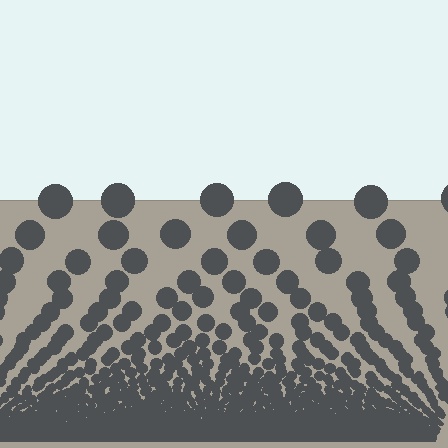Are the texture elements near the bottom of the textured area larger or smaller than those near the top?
Smaller. The gradient is inverted — elements near the bottom are smaller and denser.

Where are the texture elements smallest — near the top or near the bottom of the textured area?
Near the bottom.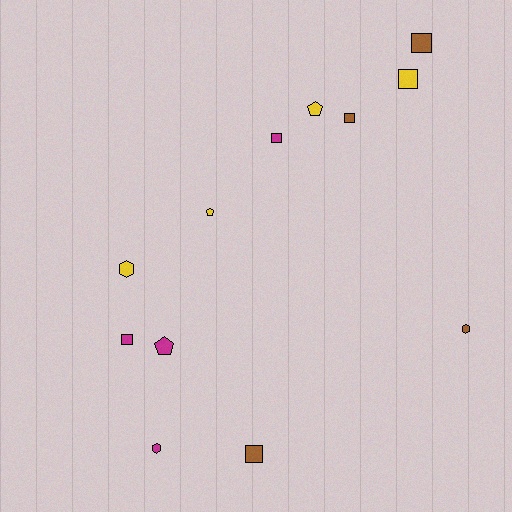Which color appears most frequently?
Magenta, with 4 objects.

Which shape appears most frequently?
Square, with 6 objects.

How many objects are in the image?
There are 12 objects.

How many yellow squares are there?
There is 1 yellow square.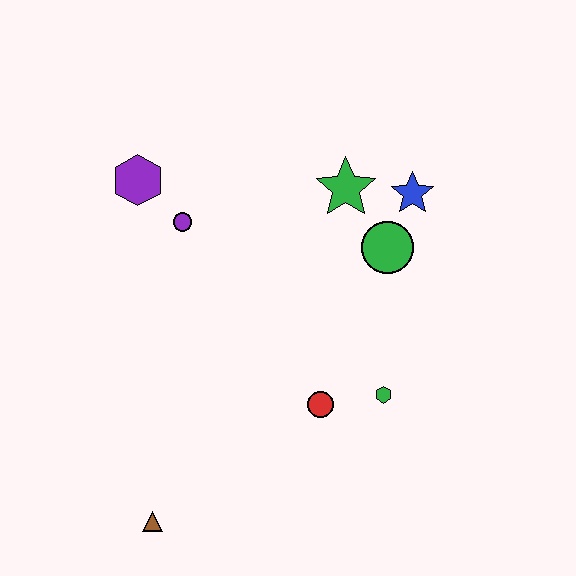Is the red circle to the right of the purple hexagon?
Yes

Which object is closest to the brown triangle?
The red circle is closest to the brown triangle.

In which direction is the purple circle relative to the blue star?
The purple circle is to the left of the blue star.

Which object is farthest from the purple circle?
The brown triangle is farthest from the purple circle.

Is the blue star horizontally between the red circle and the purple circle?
No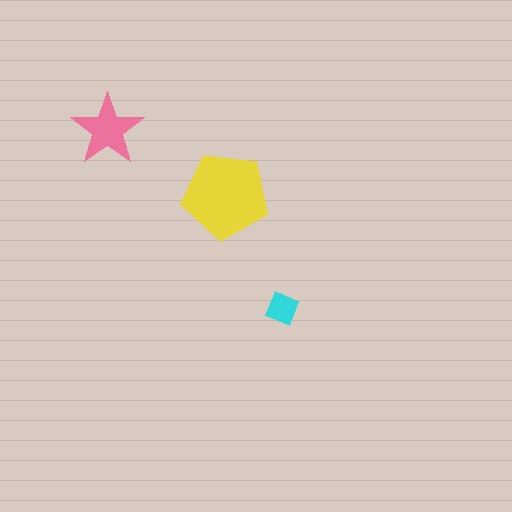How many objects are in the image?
There are 3 objects in the image.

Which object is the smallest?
The cyan diamond.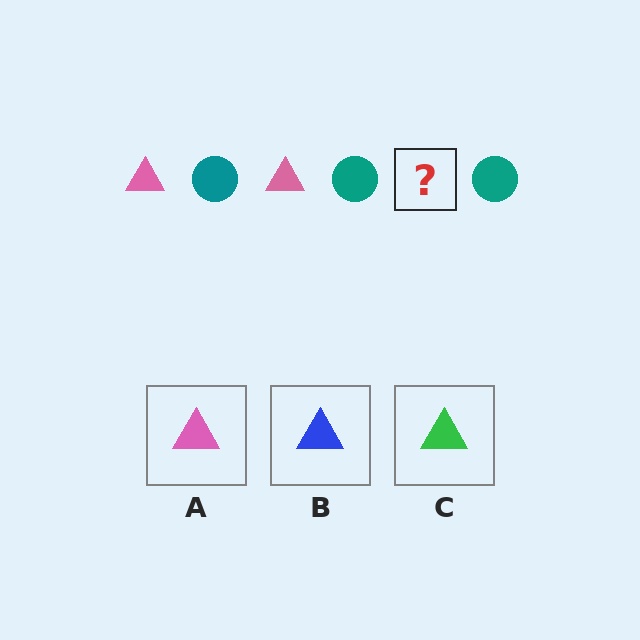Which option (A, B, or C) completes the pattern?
A.